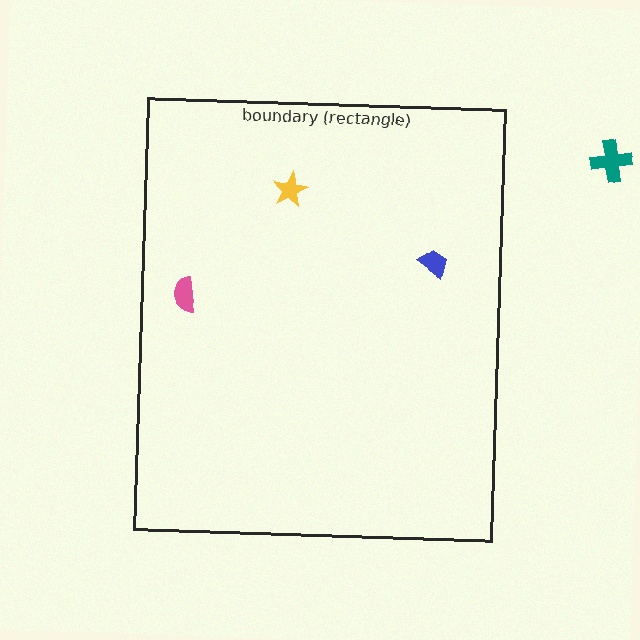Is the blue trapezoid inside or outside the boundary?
Inside.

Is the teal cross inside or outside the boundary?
Outside.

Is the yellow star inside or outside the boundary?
Inside.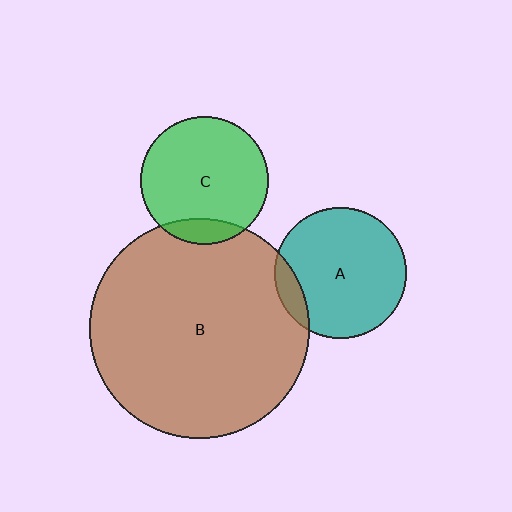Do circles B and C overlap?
Yes.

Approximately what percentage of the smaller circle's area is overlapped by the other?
Approximately 10%.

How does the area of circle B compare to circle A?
Approximately 2.8 times.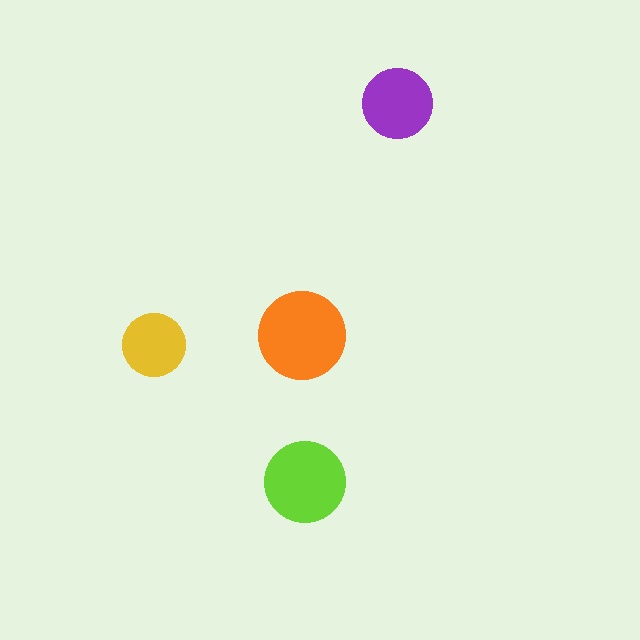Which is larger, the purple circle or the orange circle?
The orange one.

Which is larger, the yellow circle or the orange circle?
The orange one.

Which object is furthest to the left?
The yellow circle is leftmost.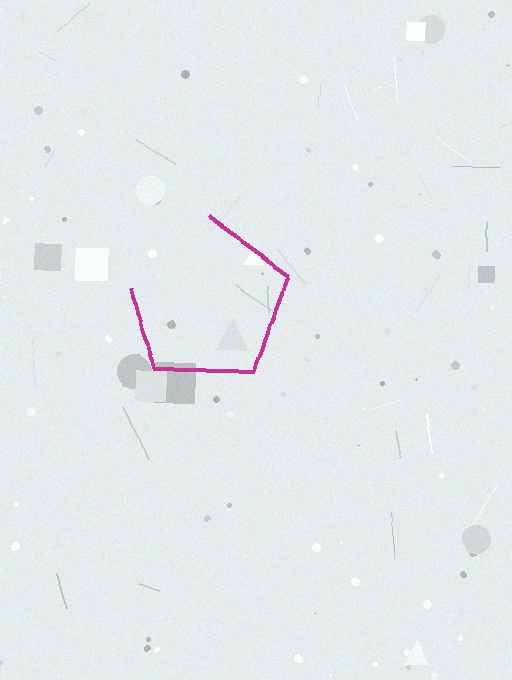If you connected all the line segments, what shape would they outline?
They would outline a pentagon.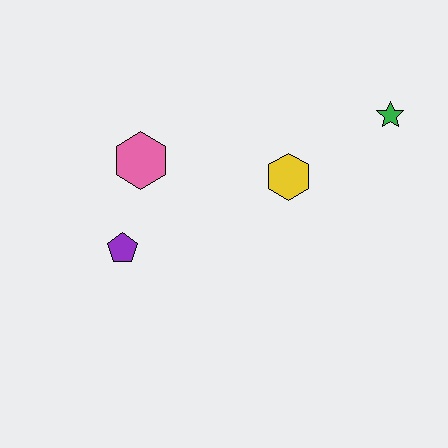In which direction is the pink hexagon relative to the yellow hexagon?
The pink hexagon is to the left of the yellow hexagon.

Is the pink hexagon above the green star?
No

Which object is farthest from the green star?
The purple pentagon is farthest from the green star.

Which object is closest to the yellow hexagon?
The green star is closest to the yellow hexagon.